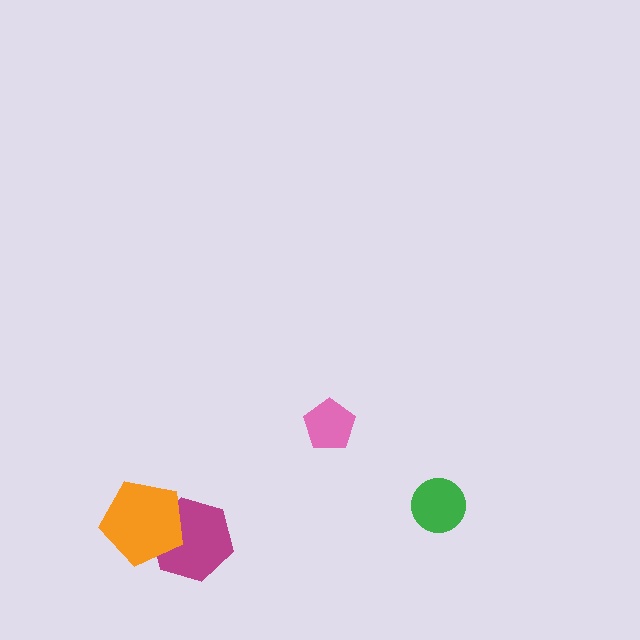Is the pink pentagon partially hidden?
No, no other shape covers it.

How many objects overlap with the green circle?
0 objects overlap with the green circle.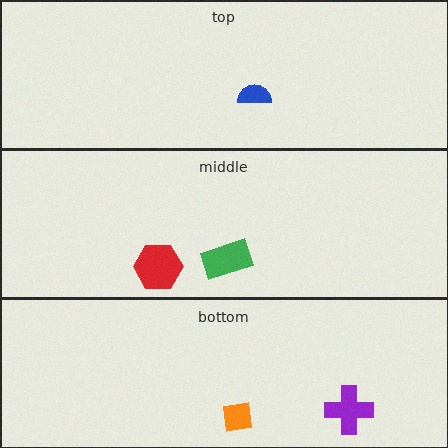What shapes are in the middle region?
The green rectangle, the red hexagon.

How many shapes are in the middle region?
2.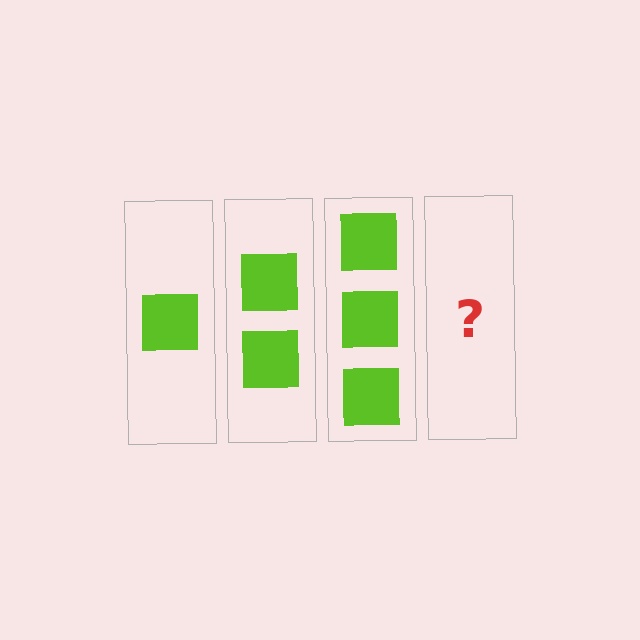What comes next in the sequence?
The next element should be 4 squares.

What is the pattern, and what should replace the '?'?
The pattern is that each step adds one more square. The '?' should be 4 squares.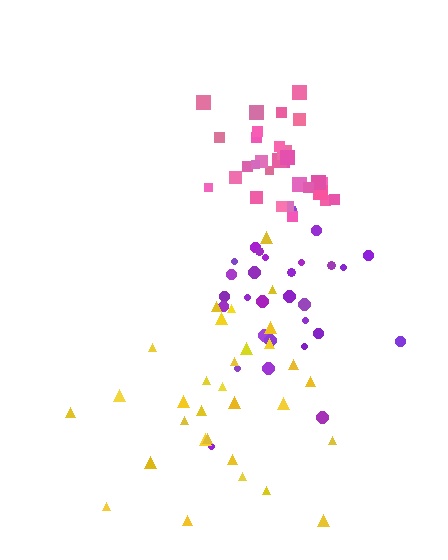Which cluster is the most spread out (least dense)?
Yellow.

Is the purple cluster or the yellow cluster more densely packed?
Purple.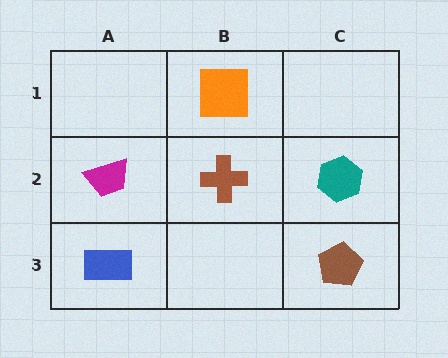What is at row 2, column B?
A brown cross.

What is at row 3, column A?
A blue rectangle.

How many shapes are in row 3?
2 shapes.